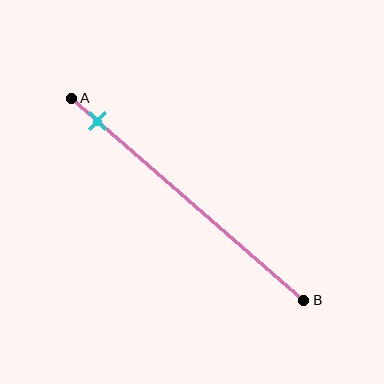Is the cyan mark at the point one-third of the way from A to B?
No, the mark is at about 10% from A, not at the 33% one-third point.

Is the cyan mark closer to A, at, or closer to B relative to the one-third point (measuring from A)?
The cyan mark is closer to point A than the one-third point of segment AB.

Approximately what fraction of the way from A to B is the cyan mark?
The cyan mark is approximately 10% of the way from A to B.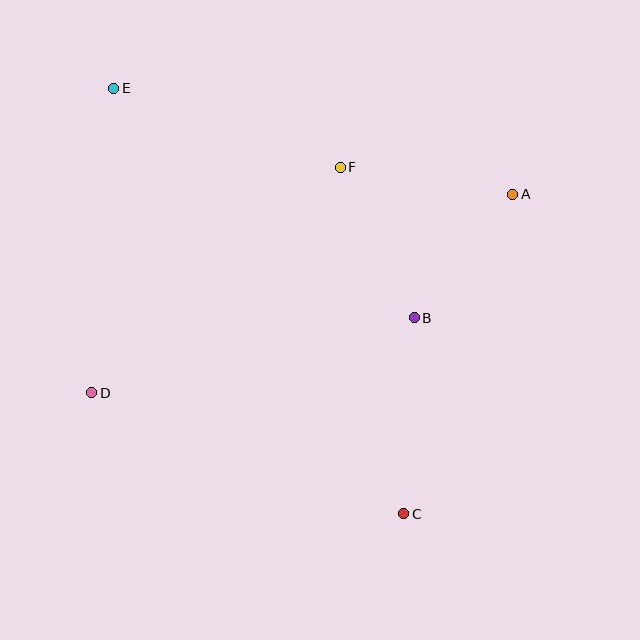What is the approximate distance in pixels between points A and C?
The distance between A and C is approximately 338 pixels.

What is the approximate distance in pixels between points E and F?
The distance between E and F is approximately 240 pixels.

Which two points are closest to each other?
Points A and B are closest to each other.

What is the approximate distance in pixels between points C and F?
The distance between C and F is approximately 353 pixels.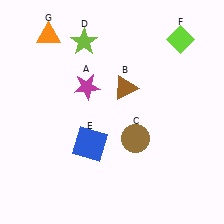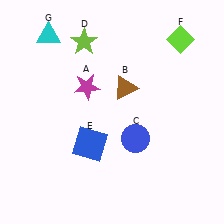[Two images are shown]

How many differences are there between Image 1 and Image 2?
There are 2 differences between the two images.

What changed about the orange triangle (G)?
In Image 1, G is orange. In Image 2, it changed to cyan.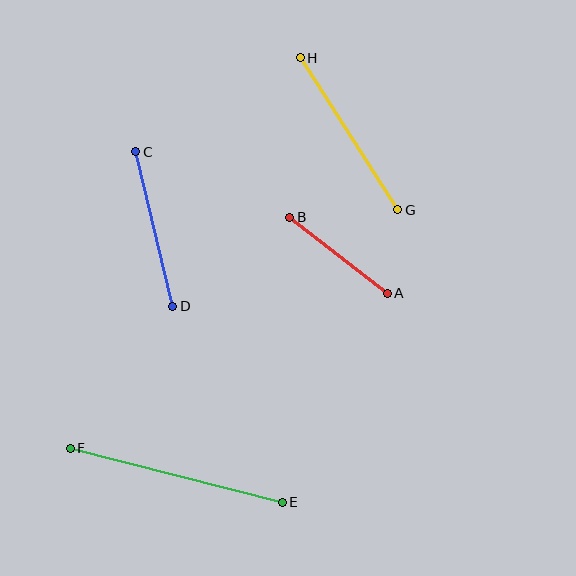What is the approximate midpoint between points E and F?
The midpoint is at approximately (176, 475) pixels.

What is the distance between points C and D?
The distance is approximately 159 pixels.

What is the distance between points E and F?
The distance is approximately 219 pixels.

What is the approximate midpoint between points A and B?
The midpoint is at approximately (339, 255) pixels.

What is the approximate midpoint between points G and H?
The midpoint is at approximately (349, 134) pixels.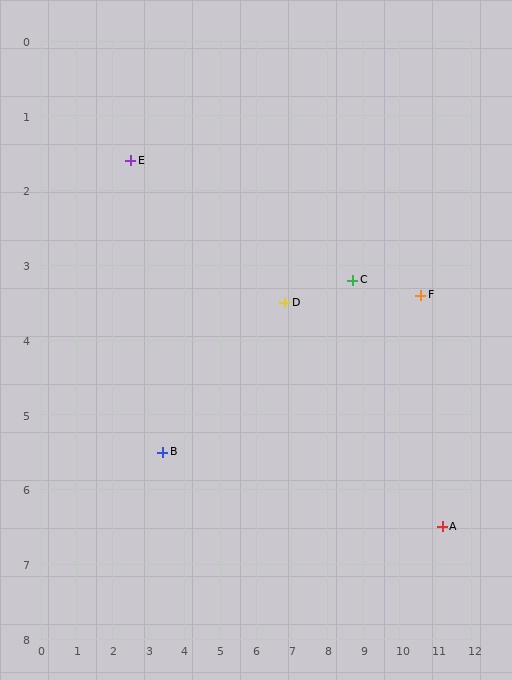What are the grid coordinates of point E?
Point E is at approximately (2.5, 1.6).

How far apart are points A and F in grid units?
Points A and F are about 3.2 grid units apart.